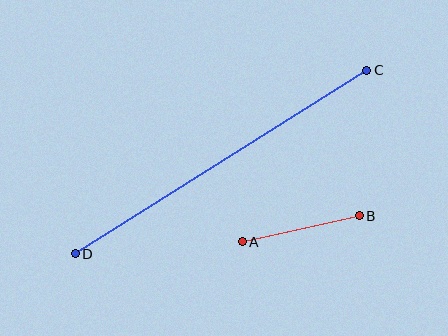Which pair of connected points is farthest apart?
Points C and D are farthest apart.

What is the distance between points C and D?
The distance is approximately 345 pixels.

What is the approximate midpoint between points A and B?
The midpoint is at approximately (301, 229) pixels.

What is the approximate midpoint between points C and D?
The midpoint is at approximately (221, 162) pixels.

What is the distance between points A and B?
The distance is approximately 120 pixels.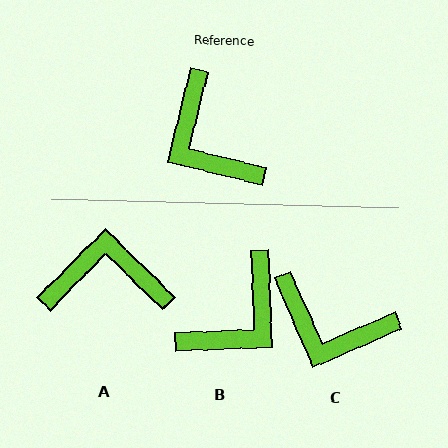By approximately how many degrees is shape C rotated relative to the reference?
Approximately 37 degrees counter-clockwise.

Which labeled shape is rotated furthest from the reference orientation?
A, about 121 degrees away.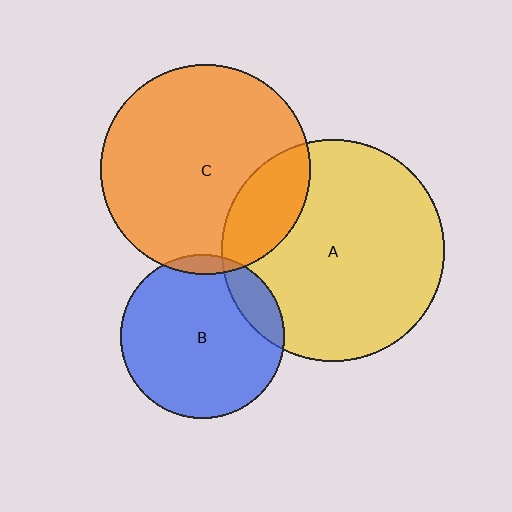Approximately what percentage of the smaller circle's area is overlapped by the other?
Approximately 15%.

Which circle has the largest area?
Circle A (yellow).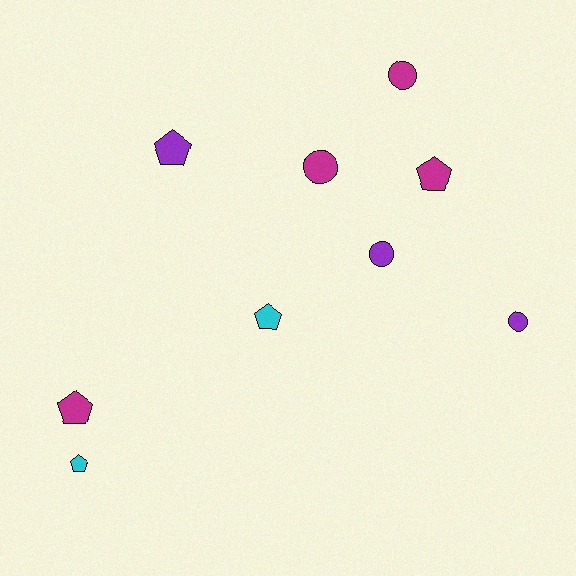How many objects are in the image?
There are 9 objects.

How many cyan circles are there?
There are no cyan circles.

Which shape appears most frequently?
Pentagon, with 5 objects.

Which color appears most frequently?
Magenta, with 4 objects.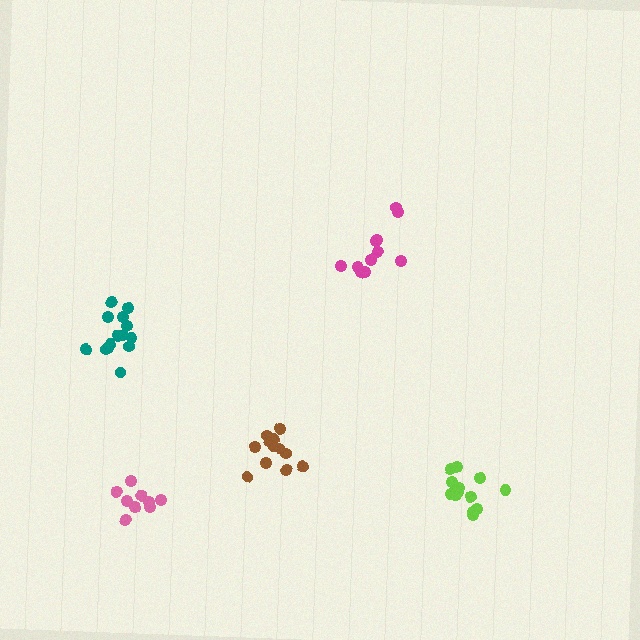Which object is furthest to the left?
The teal cluster is leftmost.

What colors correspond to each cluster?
The clusters are colored: brown, lime, magenta, pink, teal.